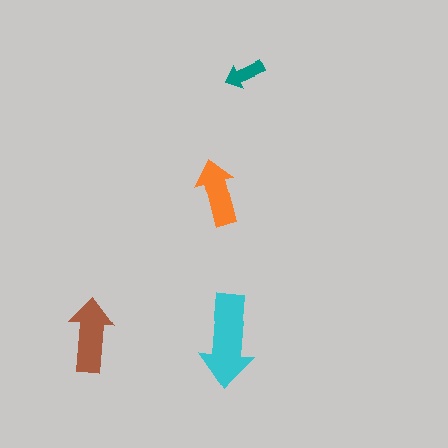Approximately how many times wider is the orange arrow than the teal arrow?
About 1.5 times wider.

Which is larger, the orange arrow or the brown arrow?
The brown one.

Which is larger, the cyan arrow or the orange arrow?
The cyan one.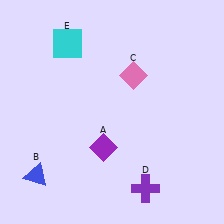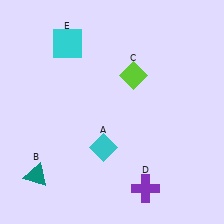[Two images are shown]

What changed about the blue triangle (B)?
In Image 1, B is blue. In Image 2, it changed to teal.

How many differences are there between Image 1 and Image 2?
There are 3 differences between the two images.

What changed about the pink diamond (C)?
In Image 1, C is pink. In Image 2, it changed to lime.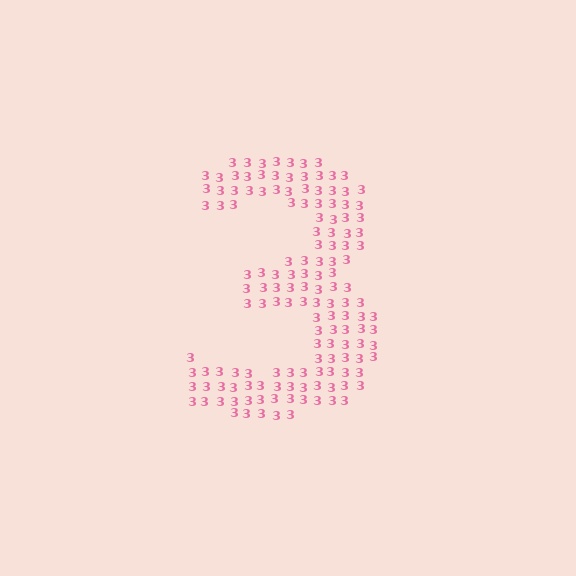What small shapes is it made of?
It is made of small digit 3's.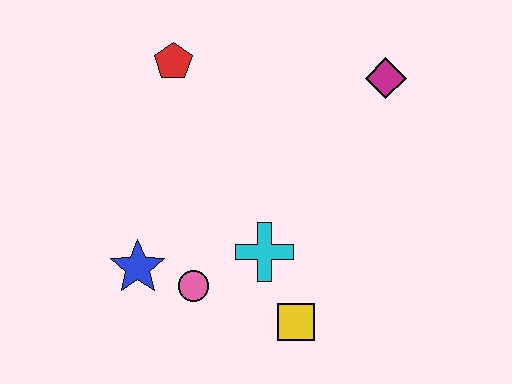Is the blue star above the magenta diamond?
No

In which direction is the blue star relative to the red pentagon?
The blue star is below the red pentagon.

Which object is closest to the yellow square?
The cyan cross is closest to the yellow square.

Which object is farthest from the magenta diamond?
The blue star is farthest from the magenta diamond.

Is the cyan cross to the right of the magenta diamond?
No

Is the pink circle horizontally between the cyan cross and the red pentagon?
Yes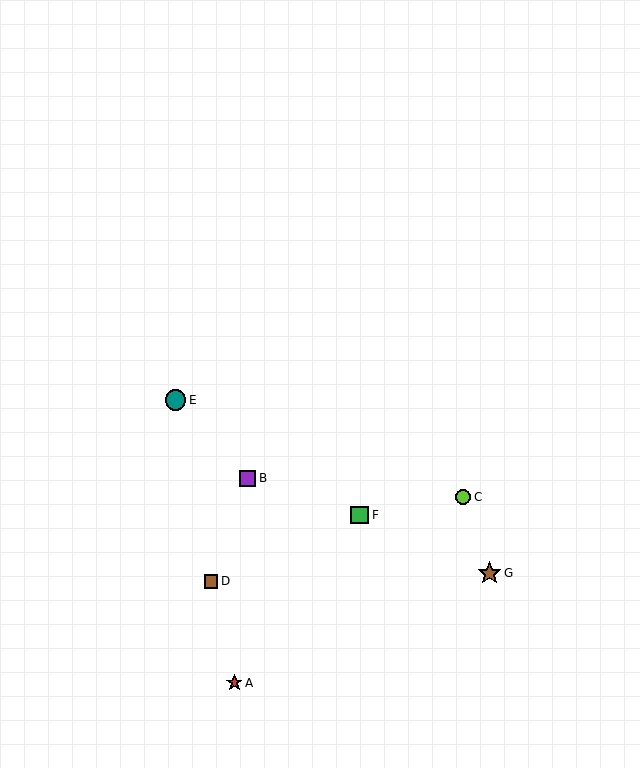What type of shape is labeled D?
Shape D is a brown square.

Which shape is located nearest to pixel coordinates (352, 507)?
The green square (labeled F) at (360, 515) is nearest to that location.